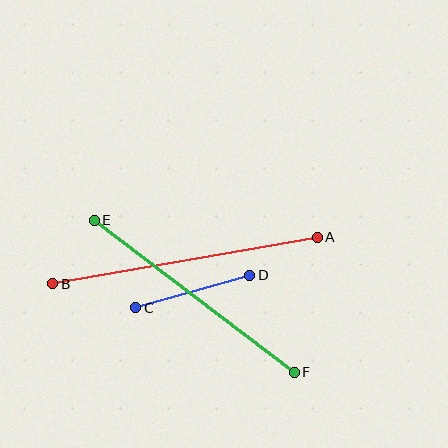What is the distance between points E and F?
The distance is approximately 251 pixels.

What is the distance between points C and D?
The distance is approximately 118 pixels.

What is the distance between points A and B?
The distance is approximately 269 pixels.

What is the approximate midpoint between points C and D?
The midpoint is at approximately (193, 292) pixels.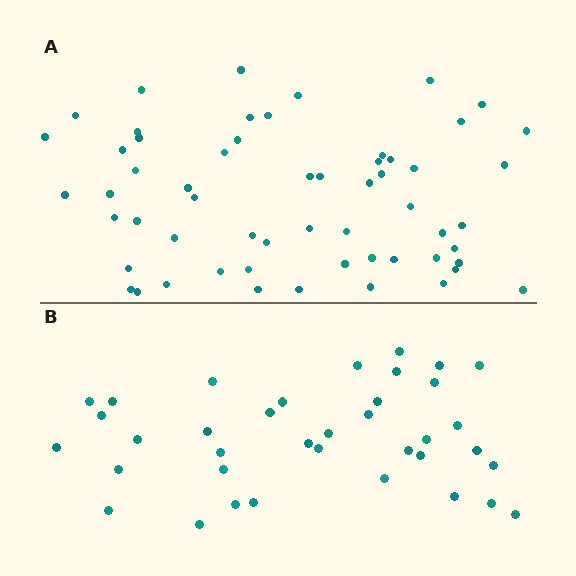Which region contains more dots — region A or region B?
Region A (the top region) has more dots.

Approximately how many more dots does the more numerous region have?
Region A has approximately 20 more dots than region B.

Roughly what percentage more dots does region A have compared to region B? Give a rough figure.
About 55% more.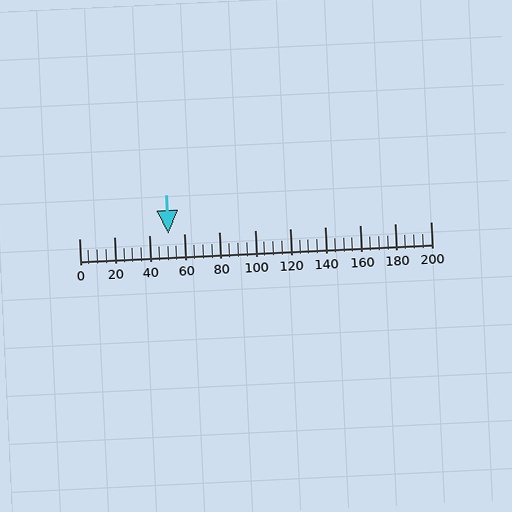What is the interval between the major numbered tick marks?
The major tick marks are spaced 20 units apart.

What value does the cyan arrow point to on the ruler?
The cyan arrow points to approximately 51.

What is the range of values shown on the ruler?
The ruler shows values from 0 to 200.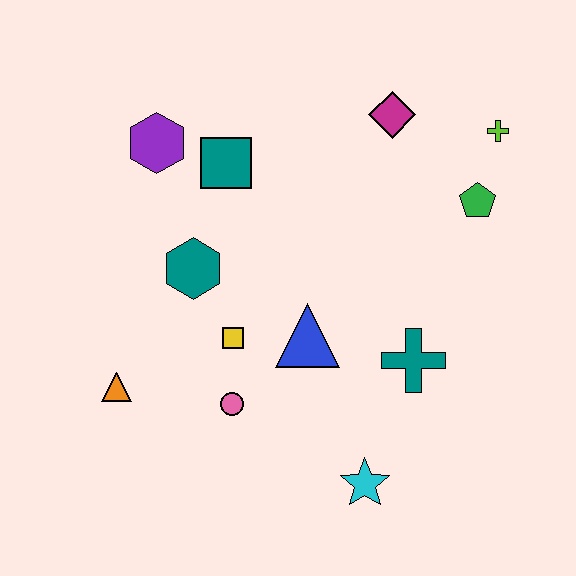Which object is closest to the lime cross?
The green pentagon is closest to the lime cross.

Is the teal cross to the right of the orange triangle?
Yes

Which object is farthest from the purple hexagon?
The cyan star is farthest from the purple hexagon.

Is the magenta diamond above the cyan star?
Yes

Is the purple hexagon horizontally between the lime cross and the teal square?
No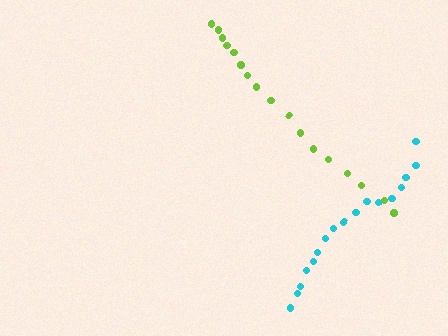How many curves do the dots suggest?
There are 2 distinct paths.